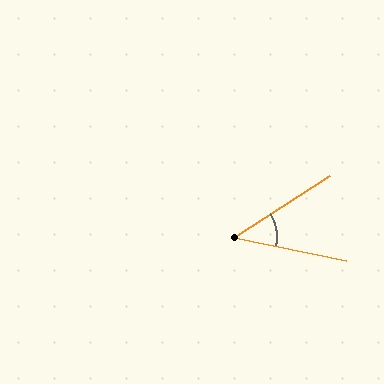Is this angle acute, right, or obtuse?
It is acute.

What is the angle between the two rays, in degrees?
Approximately 45 degrees.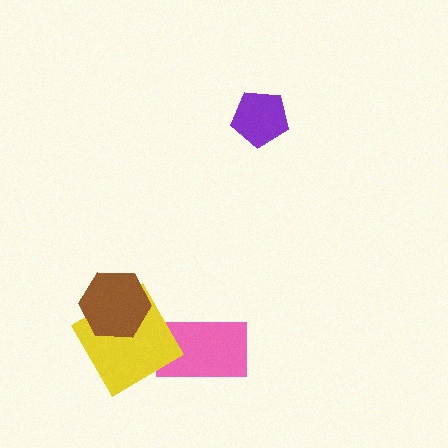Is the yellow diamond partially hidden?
Yes, it is partially covered by another shape.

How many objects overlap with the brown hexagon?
1 object overlaps with the brown hexagon.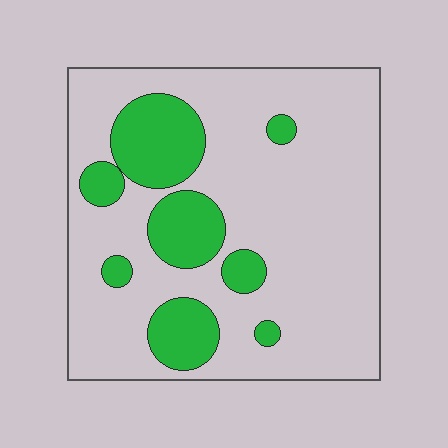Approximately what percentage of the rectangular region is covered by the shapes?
Approximately 20%.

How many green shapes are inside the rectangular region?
8.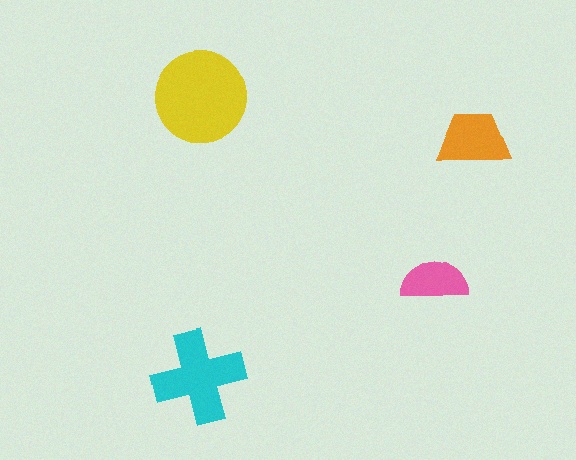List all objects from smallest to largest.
The pink semicircle, the orange trapezoid, the cyan cross, the yellow circle.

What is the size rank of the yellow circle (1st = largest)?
1st.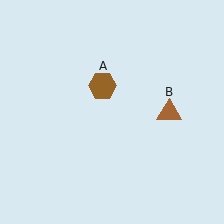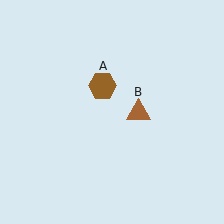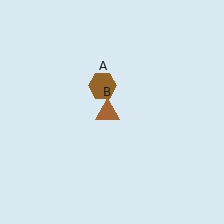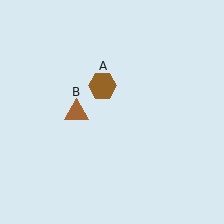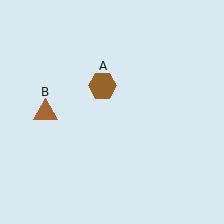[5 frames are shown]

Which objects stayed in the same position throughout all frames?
Brown hexagon (object A) remained stationary.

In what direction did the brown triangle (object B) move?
The brown triangle (object B) moved left.